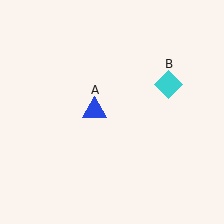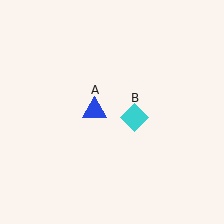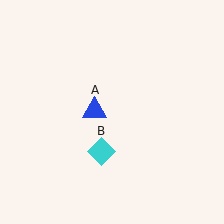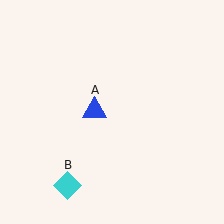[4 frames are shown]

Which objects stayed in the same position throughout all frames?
Blue triangle (object A) remained stationary.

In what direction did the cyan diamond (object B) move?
The cyan diamond (object B) moved down and to the left.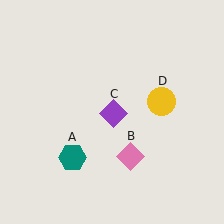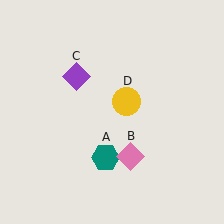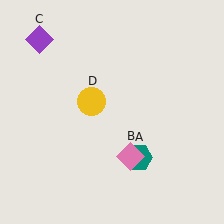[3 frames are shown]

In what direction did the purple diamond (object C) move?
The purple diamond (object C) moved up and to the left.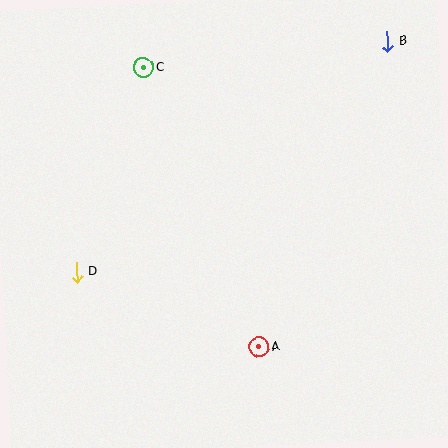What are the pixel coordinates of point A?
Point A is at (259, 347).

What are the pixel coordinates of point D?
Point D is at (77, 272).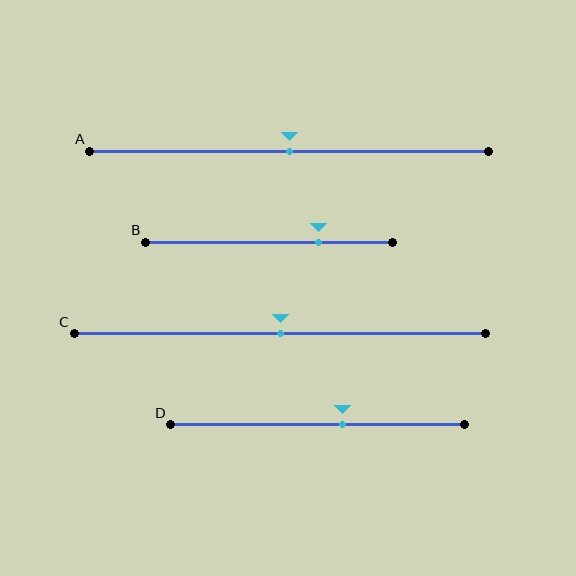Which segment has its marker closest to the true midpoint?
Segment A has its marker closest to the true midpoint.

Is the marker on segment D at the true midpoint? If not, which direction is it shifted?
No, the marker on segment D is shifted to the right by about 9% of the segment length.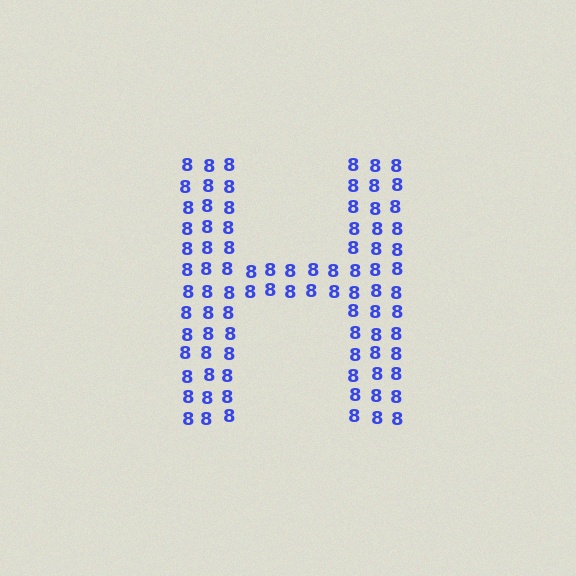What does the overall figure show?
The overall figure shows the letter H.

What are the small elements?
The small elements are digit 8's.